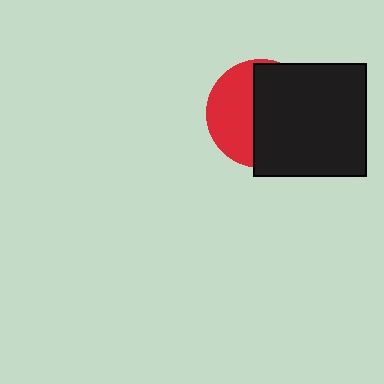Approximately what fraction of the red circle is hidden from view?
Roughly 58% of the red circle is hidden behind the black square.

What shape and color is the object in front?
The object in front is a black square.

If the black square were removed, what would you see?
You would see the complete red circle.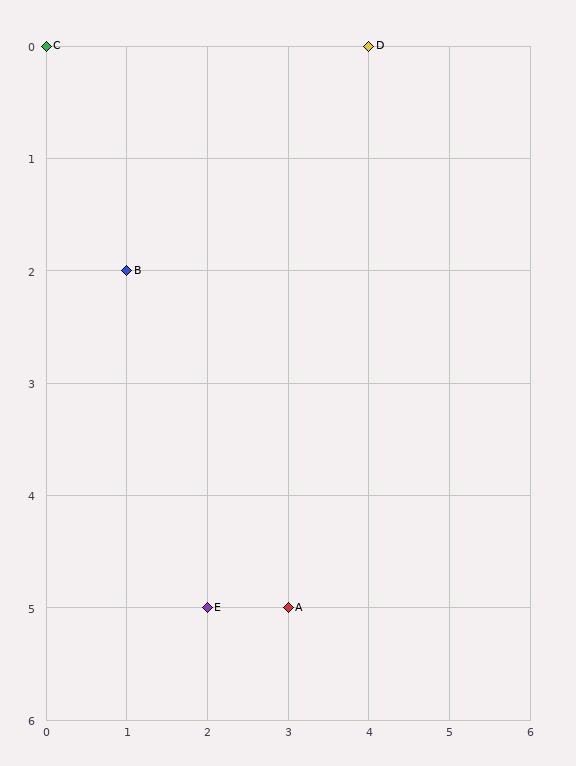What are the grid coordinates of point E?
Point E is at grid coordinates (2, 5).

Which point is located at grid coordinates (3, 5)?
Point A is at (3, 5).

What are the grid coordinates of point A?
Point A is at grid coordinates (3, 5).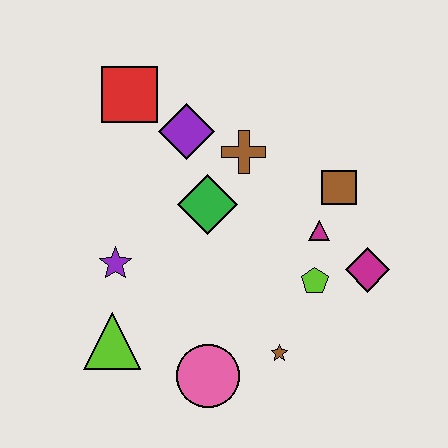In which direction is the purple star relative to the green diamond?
The purple star is to the left of the green diamond.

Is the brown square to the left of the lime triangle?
No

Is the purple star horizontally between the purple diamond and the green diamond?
No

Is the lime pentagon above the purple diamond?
No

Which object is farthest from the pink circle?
The red square is farthest from the pink circle.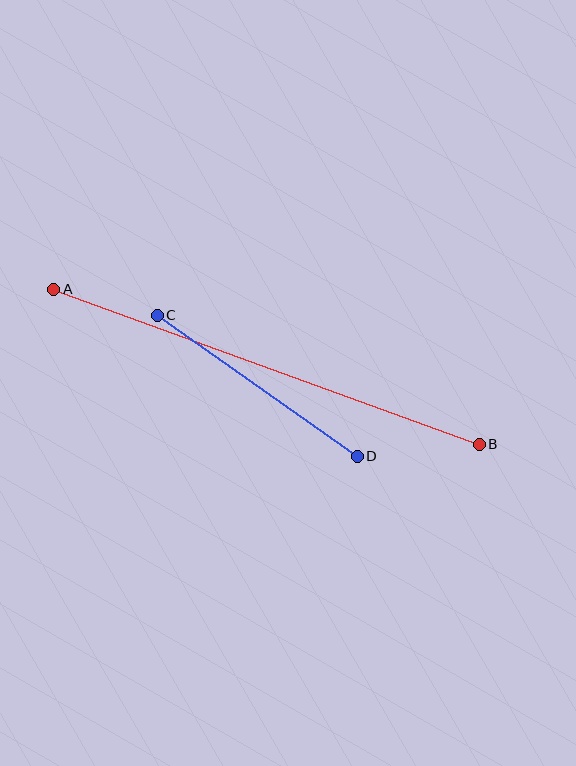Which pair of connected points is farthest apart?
Points A and B are farthest apart.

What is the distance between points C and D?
The distance is approximately 245 pixels.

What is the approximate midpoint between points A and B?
The midpoint is at approximately (266, 367) pixels.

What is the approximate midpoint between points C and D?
The midpoint is at approximately (257, 386) pixels.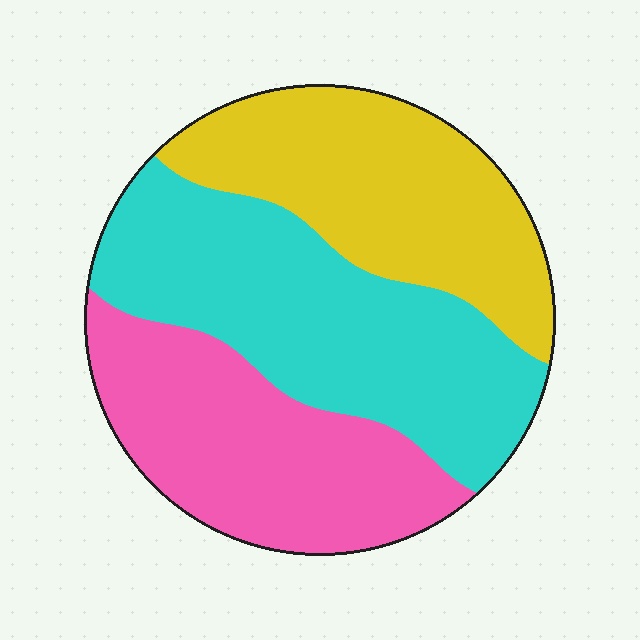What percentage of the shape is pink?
Pink takes up between a quarter and a half of the shape.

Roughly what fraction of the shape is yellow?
Yellow covers around 30% of the shape.